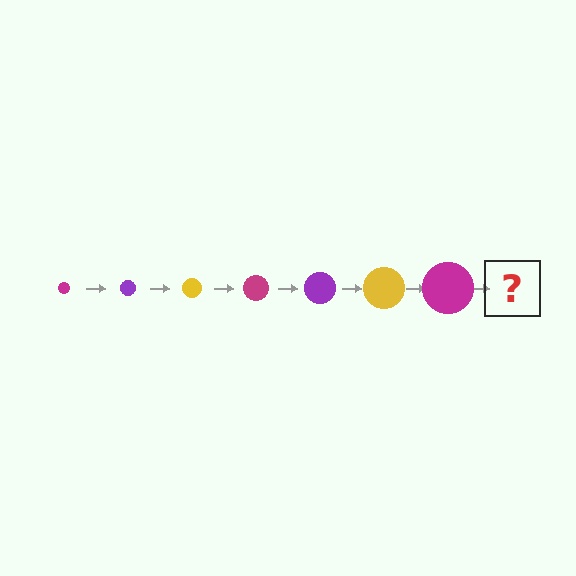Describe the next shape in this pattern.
It should be a purple circle, larger than the previous one.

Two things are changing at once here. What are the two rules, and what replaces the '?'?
The two rules are that the circle grows larger each step and the color cycles through magenta, purple, and yellow. The '?' should be a purple circle, larger than the previous one.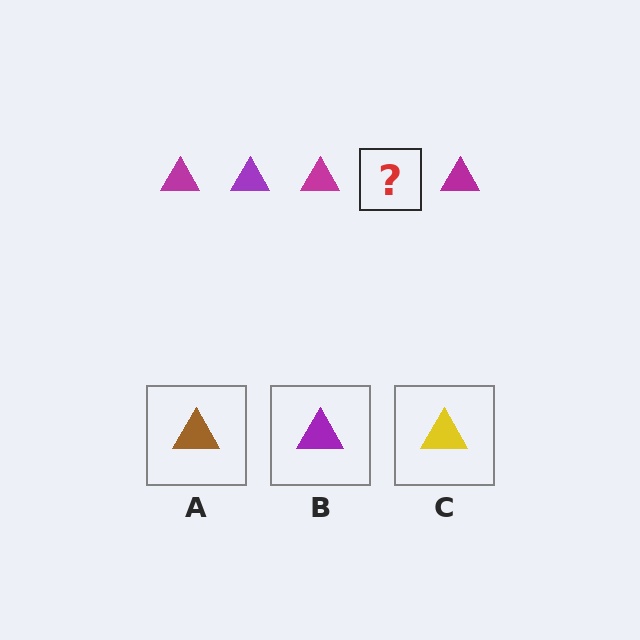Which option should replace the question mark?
Option B.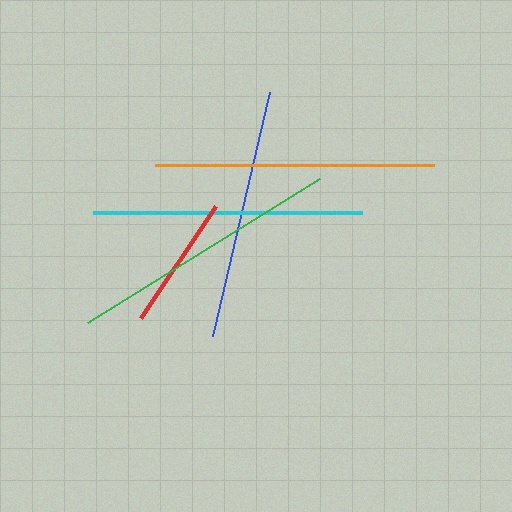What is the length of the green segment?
The green segment is approximately 272 pixels long.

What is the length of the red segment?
The red segment is approximately 135 pixels long.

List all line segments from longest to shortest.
From longest to shortest: orange, green, cyan, blue, red.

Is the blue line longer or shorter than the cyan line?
The cyan line is longer than the blue line.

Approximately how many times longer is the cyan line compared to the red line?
The cyan line is approximately 2.0 times the length of the red line.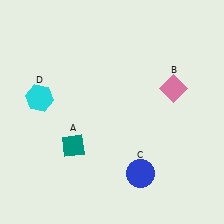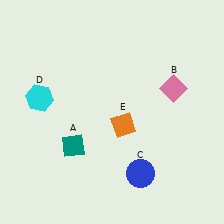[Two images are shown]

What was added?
An orange diamond (E) was added in Image 2.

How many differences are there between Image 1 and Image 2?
There is 1 difference between the two images.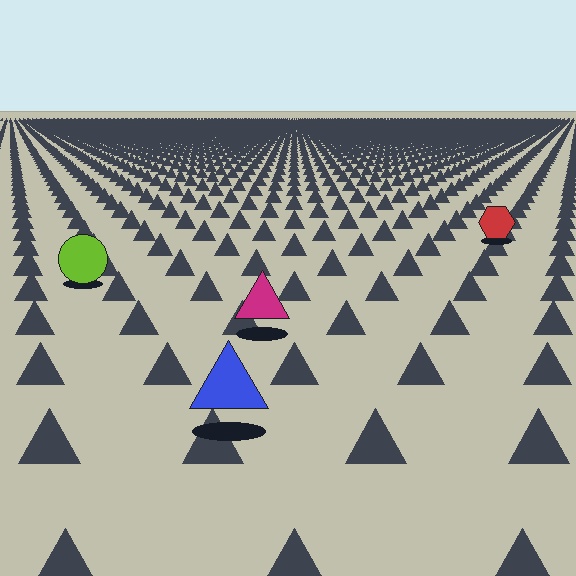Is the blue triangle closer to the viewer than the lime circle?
Yes. The blue triangle is closer — you can tell from the texture gradient: the ground texture is coarser near it.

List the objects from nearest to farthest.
From nearest to farthest: the blue triangle, the magenta triangle, the lime circle, the red hexagon.